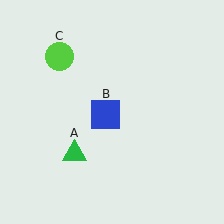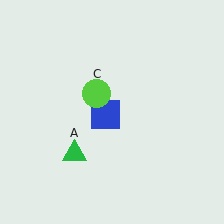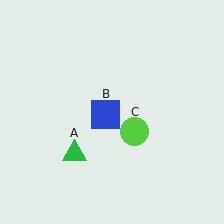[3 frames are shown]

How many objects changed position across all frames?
1 object changed position: lime circle (object C).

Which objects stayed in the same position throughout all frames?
Green triangle (object A) and blue square (object B) remained stationary.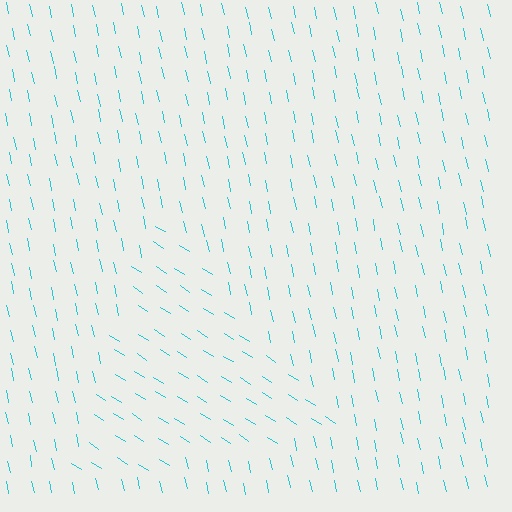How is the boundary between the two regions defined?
The boundary is defined purely by a change in line orientation (approximately 45 degrees difference). All lines are the same color and thickness.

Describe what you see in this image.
The image is filled with small cyan line segments. A triangle region in the image has lines oriented differently from the surrounding lines, creating a visible texture boundary.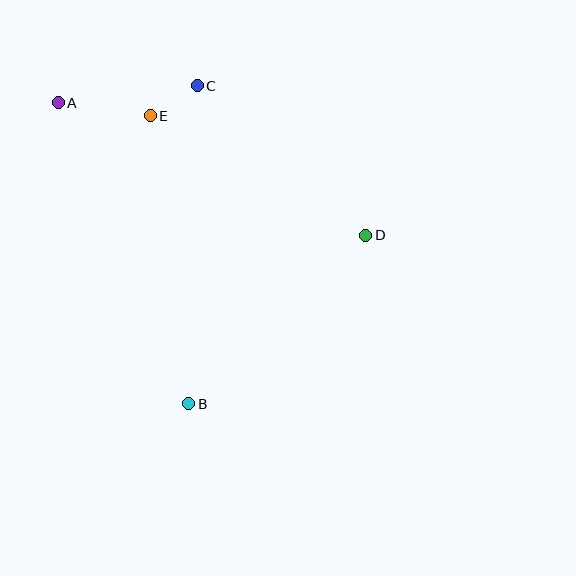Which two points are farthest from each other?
Points A and D are farthest from each other.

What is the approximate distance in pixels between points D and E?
The distance between D and E is approximately 246 pixels.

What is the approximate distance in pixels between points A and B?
The distance between A and B is approximately 328 pixels.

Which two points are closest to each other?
Points C and E are closest to each other.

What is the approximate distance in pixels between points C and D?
The distance between C and D is approximately 225 pixels.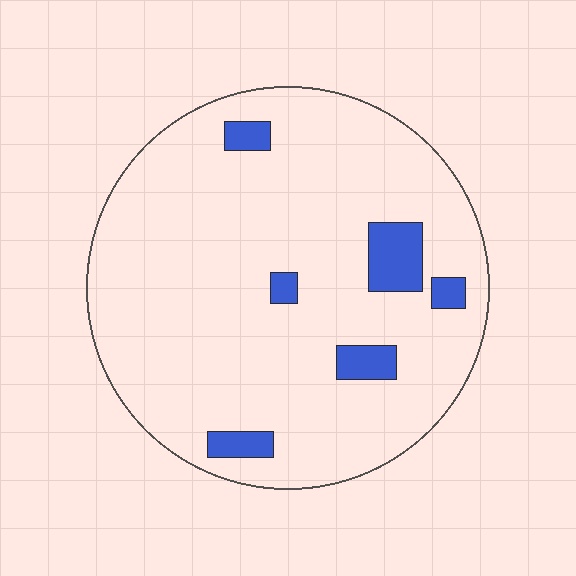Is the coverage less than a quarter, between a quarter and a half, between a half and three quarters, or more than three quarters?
Less than a quarter.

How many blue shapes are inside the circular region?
6.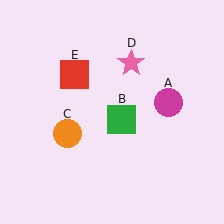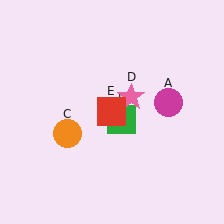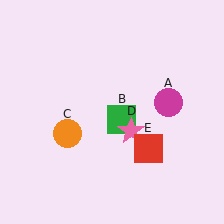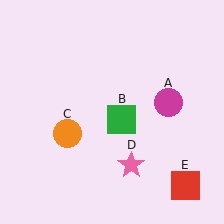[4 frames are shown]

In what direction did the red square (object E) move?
The red square (object E) moved down and to the right.